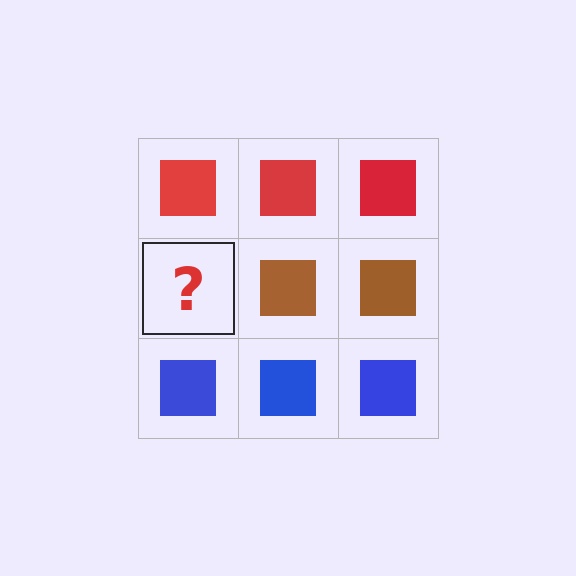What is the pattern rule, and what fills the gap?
The rule is that each row has a consistent color. The gap should be filled with a brown square.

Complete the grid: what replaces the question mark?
The question mark should be replaced with a brown square.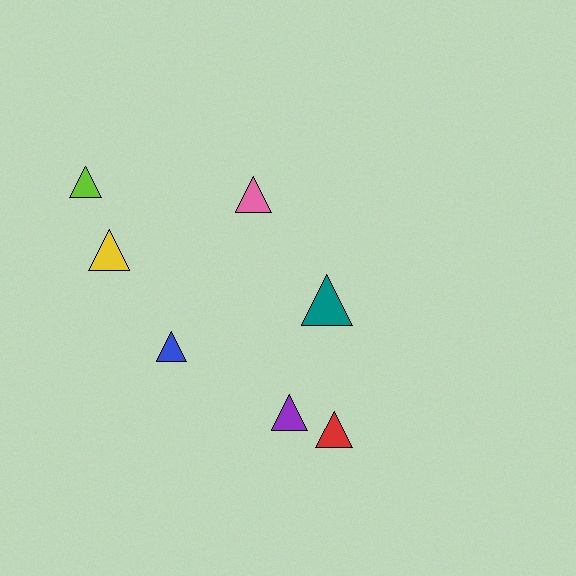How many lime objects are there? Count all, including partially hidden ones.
There is 1 lime object.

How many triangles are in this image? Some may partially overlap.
There are 7 triangles.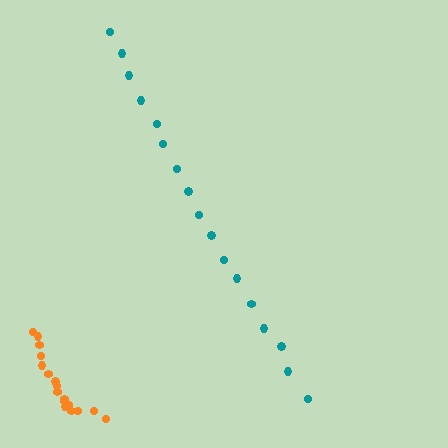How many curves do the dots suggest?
There are 2 distinct paths.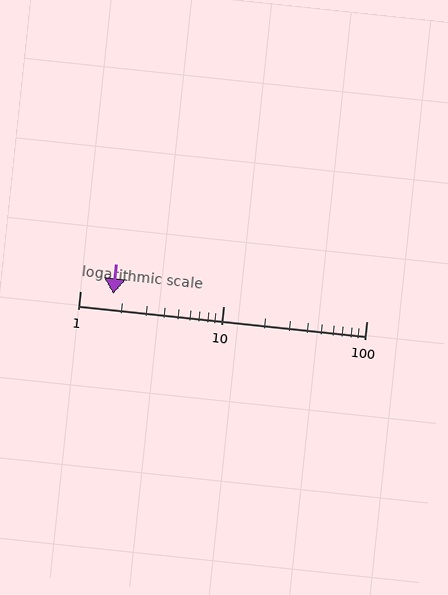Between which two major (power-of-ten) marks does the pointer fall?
The pointer is between 1 and 10.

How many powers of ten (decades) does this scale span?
The scale spans 2 decades, from 1 to 100.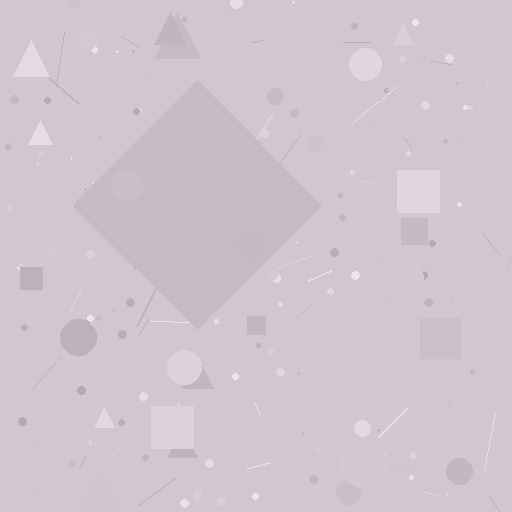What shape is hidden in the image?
A diamond is hidden in the image.